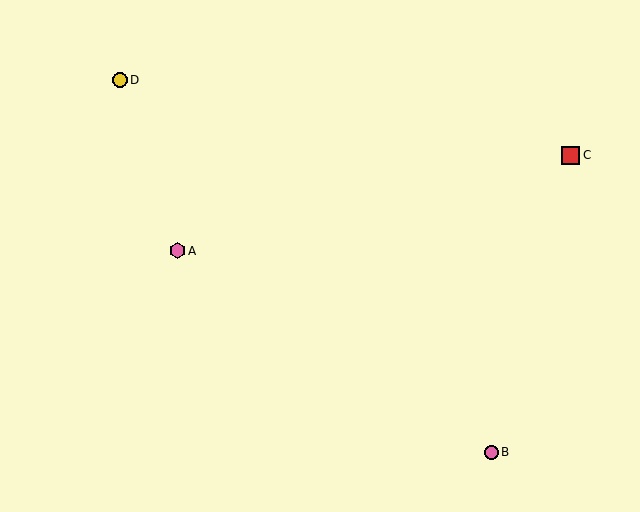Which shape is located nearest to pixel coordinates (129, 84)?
The yellow circle (labeled D) at (120, 80) is nearest to that location.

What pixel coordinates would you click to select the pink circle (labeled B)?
Click at (491, 452) to select the pink circle B.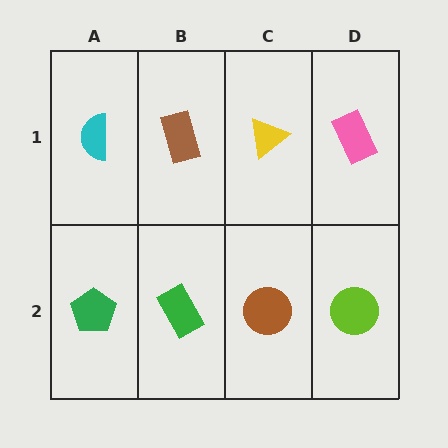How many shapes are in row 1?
4 shapes.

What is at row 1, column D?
A pink rectangle.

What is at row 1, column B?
A brown rectangle.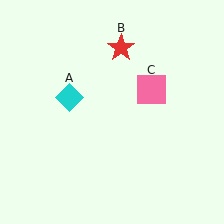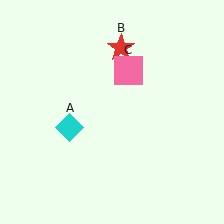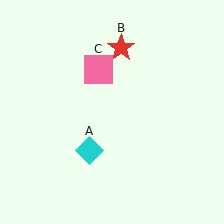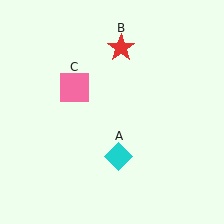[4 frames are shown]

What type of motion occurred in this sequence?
The cyan diamond (object A), pink square (object C) rotated counterclockwise around the center of the scene.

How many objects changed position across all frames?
2 objects changed position: cyan diamond (object A), pink square (object C).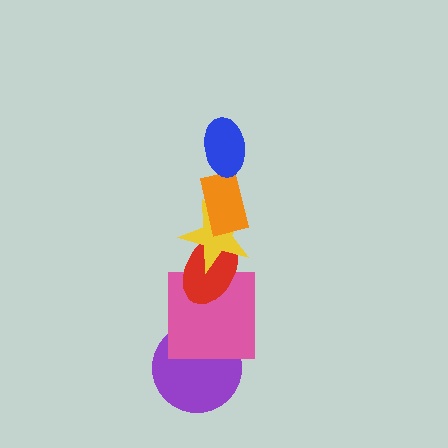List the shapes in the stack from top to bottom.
From top to bottom: the blue ellipse, the orange rectangle, the yellow star, the red ellipse, the pink square, the purple circle.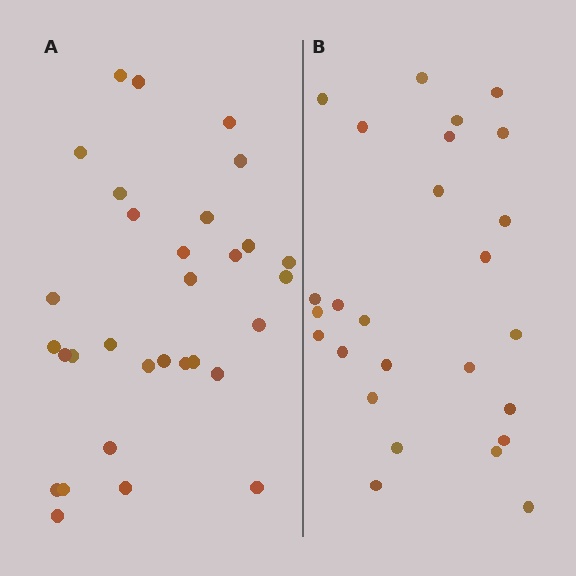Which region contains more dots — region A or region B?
Region A (the left region) has more dots.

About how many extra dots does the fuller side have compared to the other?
Region A has about 5 more dots than region B.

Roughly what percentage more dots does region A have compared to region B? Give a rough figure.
About 20% more.